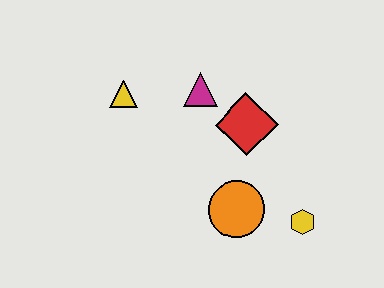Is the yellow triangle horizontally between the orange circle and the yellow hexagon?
No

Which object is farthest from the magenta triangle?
The yellow hexagon is farthest from the magenta triangle.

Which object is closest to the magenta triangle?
The red diamond is closest to the magenta triangle.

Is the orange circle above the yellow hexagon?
Yes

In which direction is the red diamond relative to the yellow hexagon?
The red diamond is above the yellow hexagon.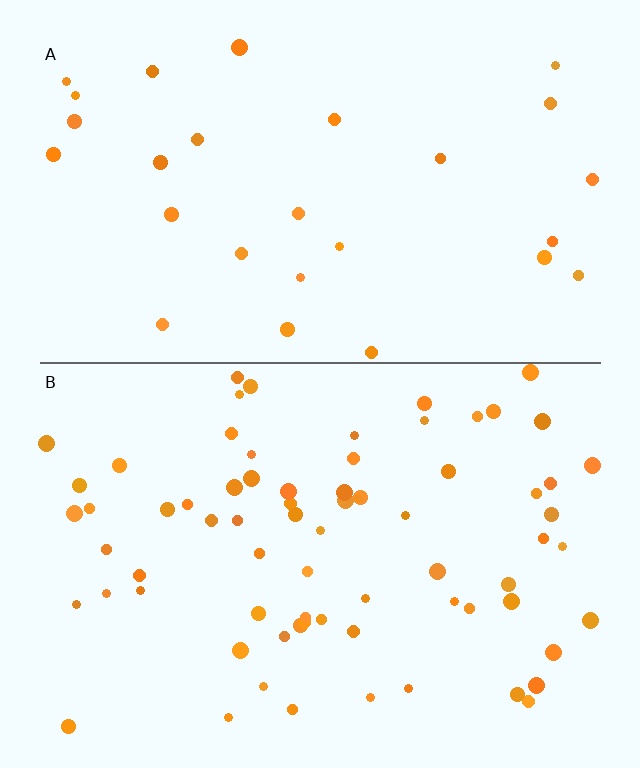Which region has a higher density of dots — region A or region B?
B (the bottom).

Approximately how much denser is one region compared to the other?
Approximately 2.6× — region B over region A.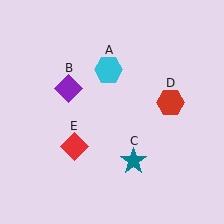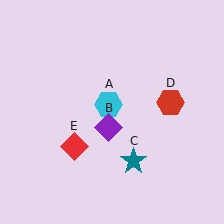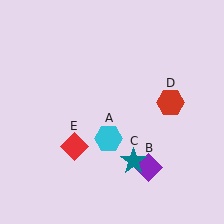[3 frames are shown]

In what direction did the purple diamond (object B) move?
The purple diamond (object B) moved down and to the right.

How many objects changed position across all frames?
2 objects changed position: cyan hexagon (object A), purple diamond (object B).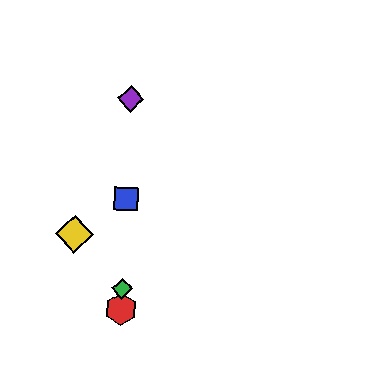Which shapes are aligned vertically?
The red hexagon, the blue square, the green diamond, the purple diamond are aligned vertically.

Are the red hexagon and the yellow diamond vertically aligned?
No, the red hexagon is at x≈121 and the yellow diamond is at x≈74.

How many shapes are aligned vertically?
4 shapes (the red hexagon, the blue square, the green diamond, the purple diamond) are aligned vertically.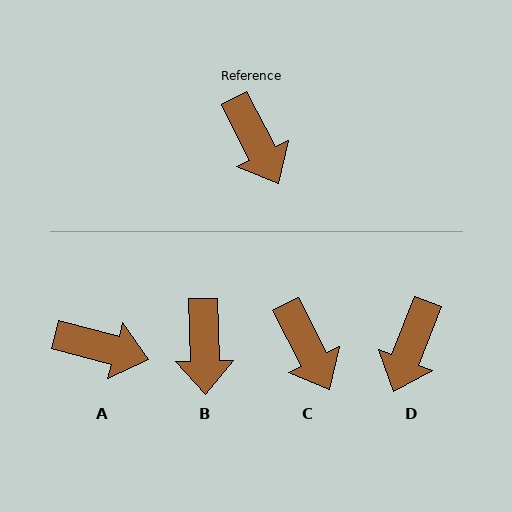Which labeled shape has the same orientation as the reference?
C.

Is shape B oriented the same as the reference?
No, it is off by about 26 degrees.